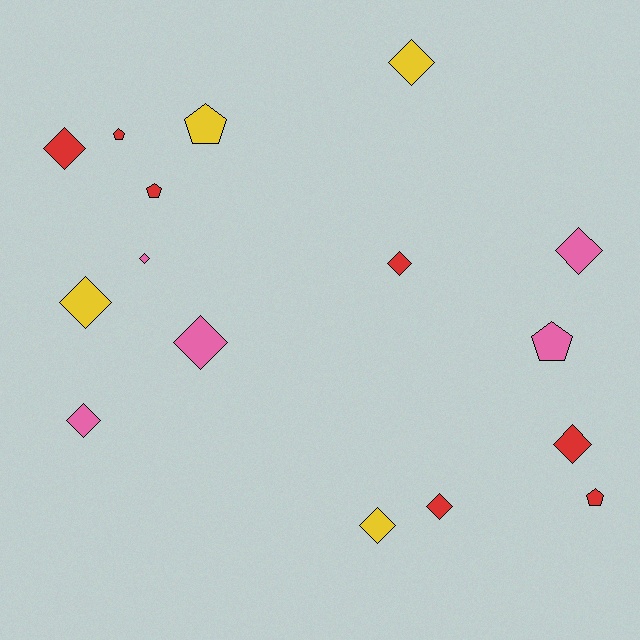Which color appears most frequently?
Red, with 7 objects.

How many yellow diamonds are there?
There are 3 yellow diamonds.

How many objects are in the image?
There are 16 objects.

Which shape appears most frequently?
Diamond, with 11 objects.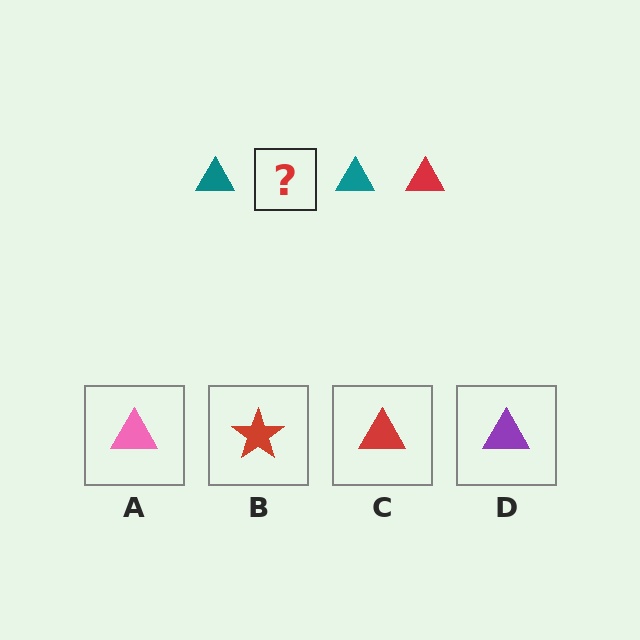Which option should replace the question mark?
Option C.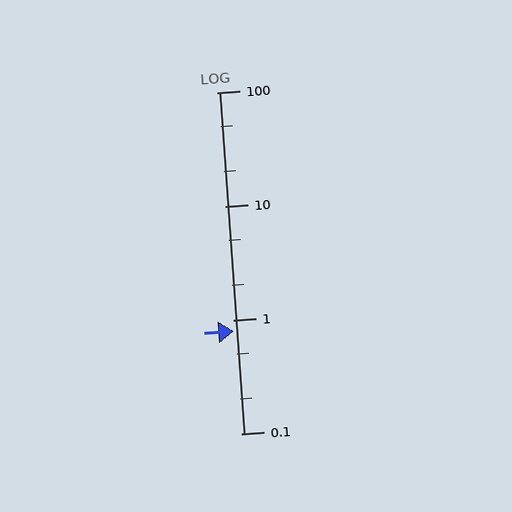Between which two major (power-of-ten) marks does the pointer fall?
The pointer is between 0.1 and 1.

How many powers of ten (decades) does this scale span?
The scale spans 3 decades, from 0.1 to 100.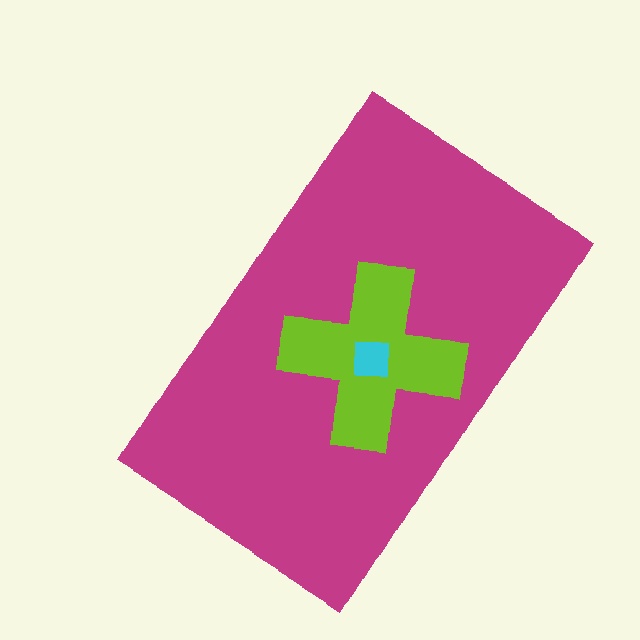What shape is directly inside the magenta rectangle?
The lime cross.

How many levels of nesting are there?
3.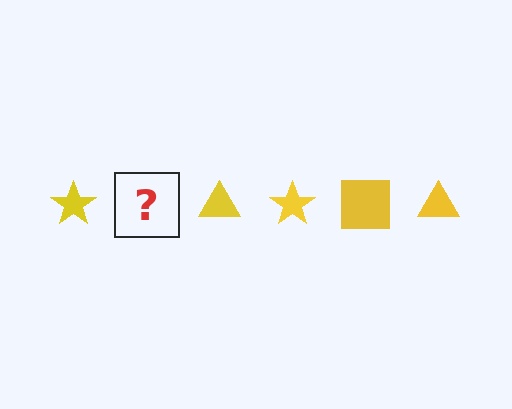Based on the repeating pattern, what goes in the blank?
The blank should be a yellow square.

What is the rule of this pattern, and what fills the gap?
The rule is that the pattern cycles through star, square, triangle shapes in yellow. The gap should be filled with a yellow square.